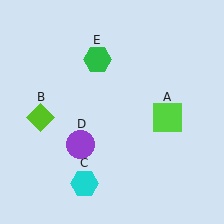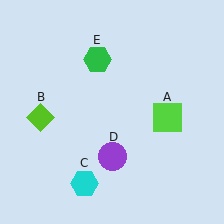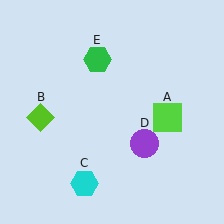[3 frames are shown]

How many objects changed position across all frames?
1 object changed position: purple circle (object D).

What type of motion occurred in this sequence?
The purple circle (object D) rotated counterclockwise around the center of the scene.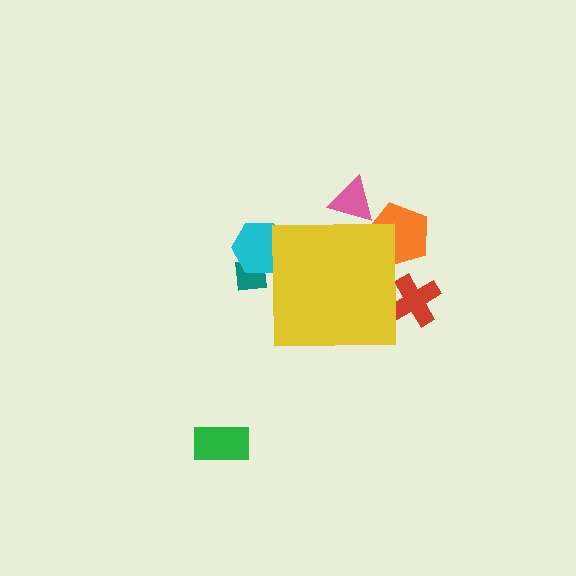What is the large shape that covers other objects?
A yellow square.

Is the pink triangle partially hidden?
Yes, the pink triangle is partially hidden behind the yellow square.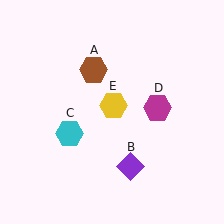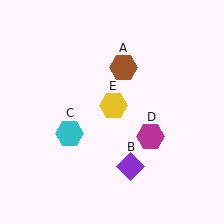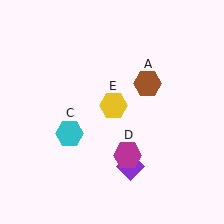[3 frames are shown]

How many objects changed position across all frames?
2 objects changed position: brown hexagon (object A), magenta hexagon (object D).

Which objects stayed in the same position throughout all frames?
Purple diamond (object B) and cyan hexagon (object C) and yellow hexagon (object E) remained stationary.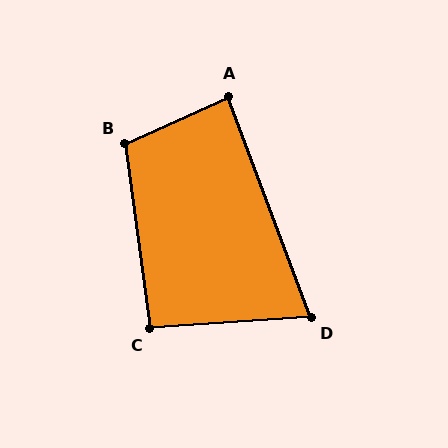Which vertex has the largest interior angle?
B, at approximately 107 degrees.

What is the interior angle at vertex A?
Approximately 86 degrees (approximately right).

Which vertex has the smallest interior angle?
D, at approximately 73 degrees.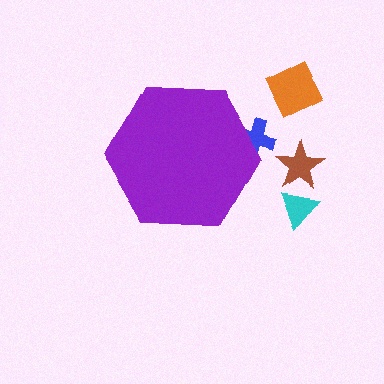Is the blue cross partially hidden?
Yes, the blue cross is partially hidden behind the purple hexagon.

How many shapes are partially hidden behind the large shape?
1 shape is partially hidden.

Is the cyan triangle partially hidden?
No, the cyan triangle is fully visible.